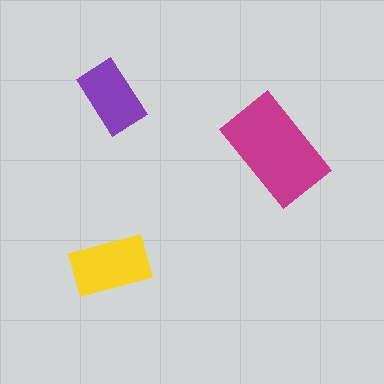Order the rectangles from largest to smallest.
the magenta one, the yellow one, the purple one.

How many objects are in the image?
There are 3 objects in the image.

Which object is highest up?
The purple rectangle is topmost.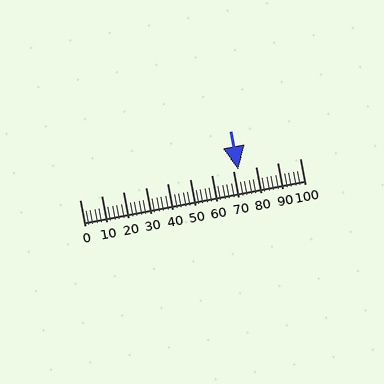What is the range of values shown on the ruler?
The ruler shows values from 0 to 100.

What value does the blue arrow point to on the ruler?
The blue arrow points to approximately 72.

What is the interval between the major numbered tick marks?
The major tick marks are spaced 10 units apart.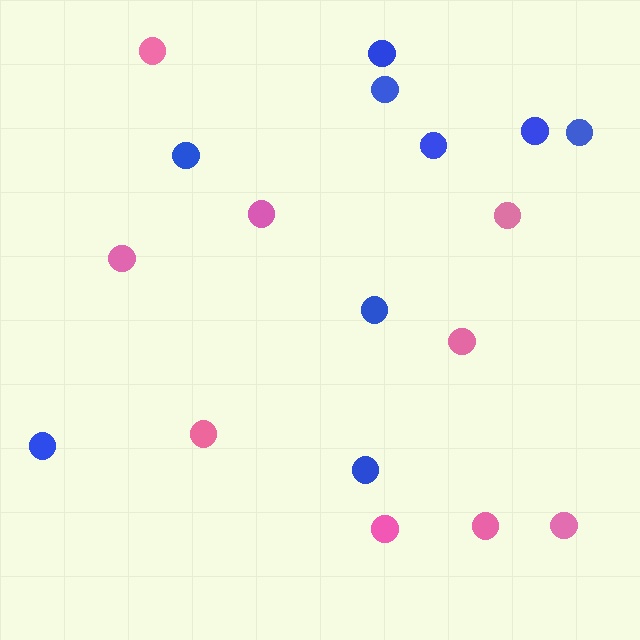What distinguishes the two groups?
There are 2 groups: one group of pink circles (9) and one group of blue circles (9).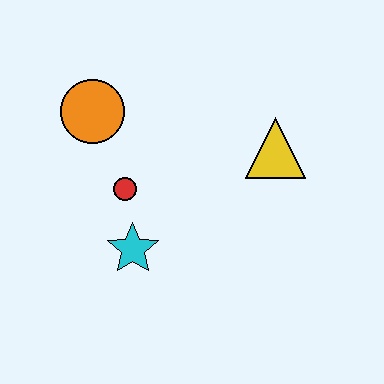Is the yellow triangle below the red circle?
No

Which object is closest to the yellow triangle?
The red circle is closest to the yellow triangle.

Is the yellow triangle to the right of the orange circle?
Yes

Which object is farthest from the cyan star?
The yellow triangle is farthest from the cyan star.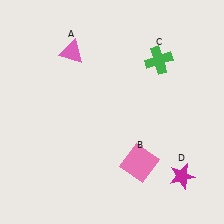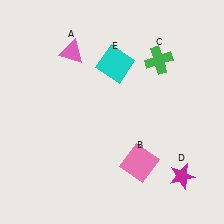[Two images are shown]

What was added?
A cyan square (E) was added in Image 2.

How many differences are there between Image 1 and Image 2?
There is 1 difference between the two images.